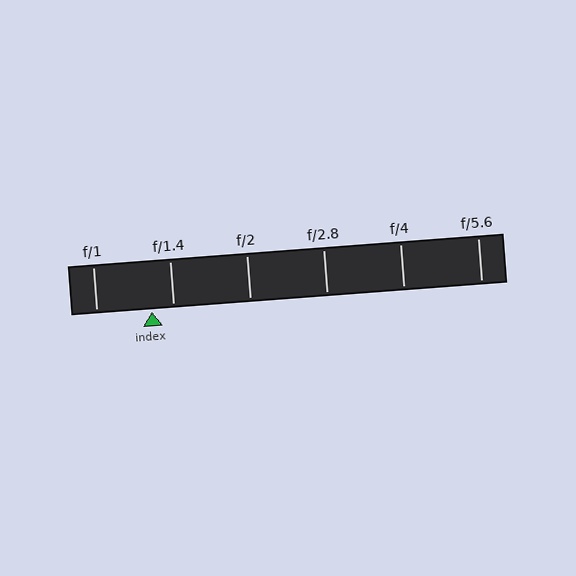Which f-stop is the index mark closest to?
The index mark is closest to f/1.4.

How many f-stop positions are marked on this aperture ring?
There are 6 f-stop positions marked.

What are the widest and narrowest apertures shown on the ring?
The widest aperture shown is f/1 and the narrowest is f/5.6.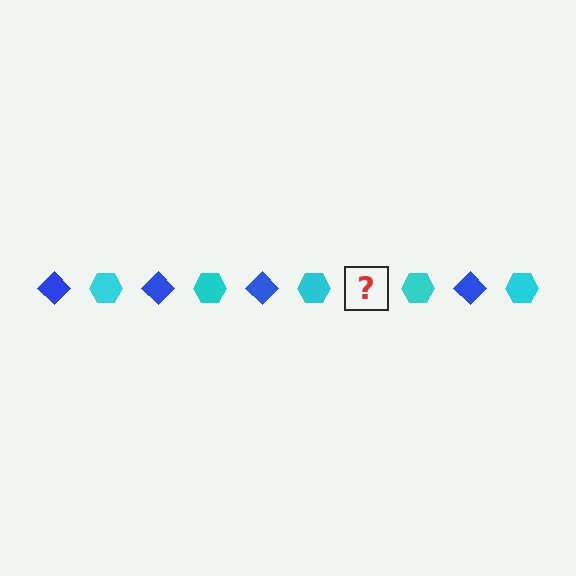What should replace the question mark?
The question mark should be replaced with a blue diamond.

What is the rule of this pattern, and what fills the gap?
The rule is that the pattern alternates between blue diamond and cyan hexagon. The gap should be filled with a blue diamond.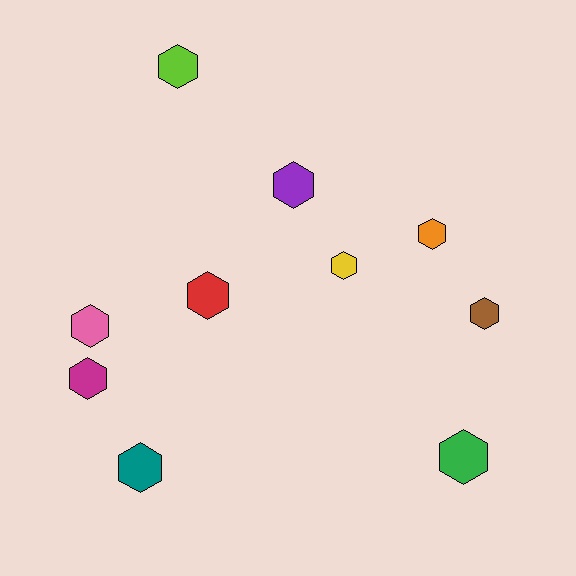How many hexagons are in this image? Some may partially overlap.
There are 10 hexagons.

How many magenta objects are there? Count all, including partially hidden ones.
There is 1 magenta object.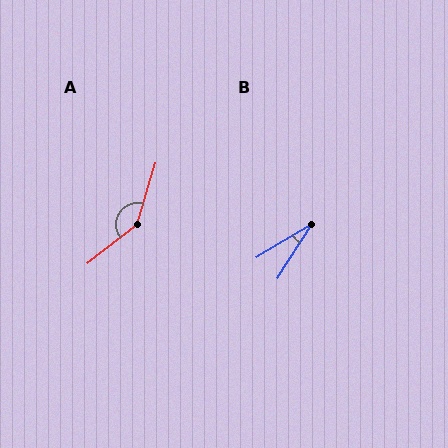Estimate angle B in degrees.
Approximately 27 degrees.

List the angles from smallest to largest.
B (27°), A (145°).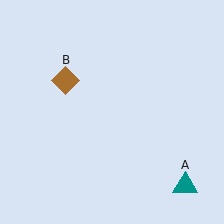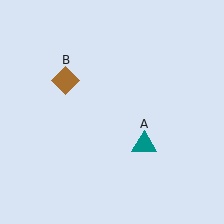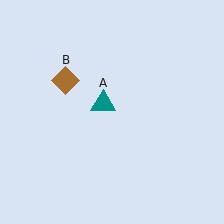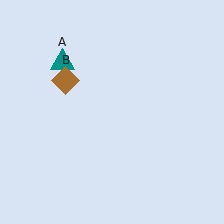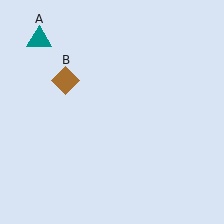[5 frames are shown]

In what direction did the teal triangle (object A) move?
The teal triangle (object A) moved up and to the left.